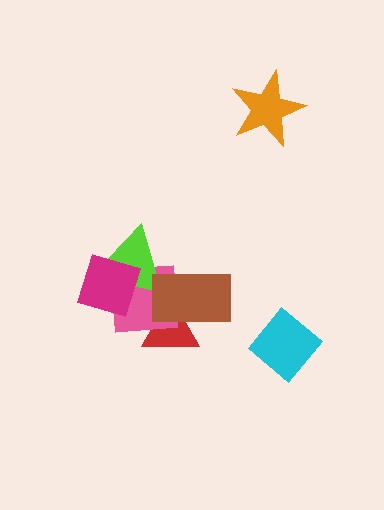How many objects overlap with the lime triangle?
3 objects overlap with the lime triangle.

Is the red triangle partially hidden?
Yes, it is partially covered by another shape.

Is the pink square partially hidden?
Yes, it is partially covered by another shape.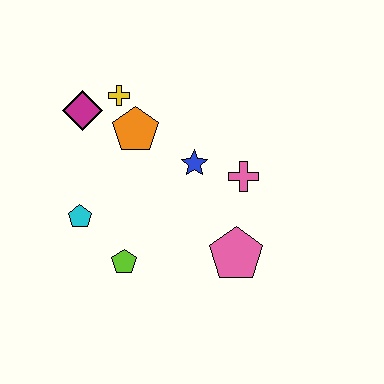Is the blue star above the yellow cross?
No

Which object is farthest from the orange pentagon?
The pink pentagon is farthest from the orange pentagon.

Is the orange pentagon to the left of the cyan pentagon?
No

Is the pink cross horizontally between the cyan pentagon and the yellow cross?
No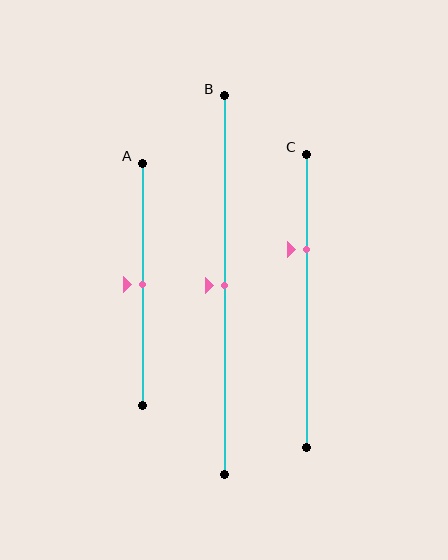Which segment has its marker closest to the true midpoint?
Segment A has its marker closest to the true midpoint.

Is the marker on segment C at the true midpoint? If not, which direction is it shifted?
No, the marker on segment C is shifted upward by about 17% of the segment length.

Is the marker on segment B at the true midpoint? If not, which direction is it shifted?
Yes, the marker on segment B is at the true midpoint.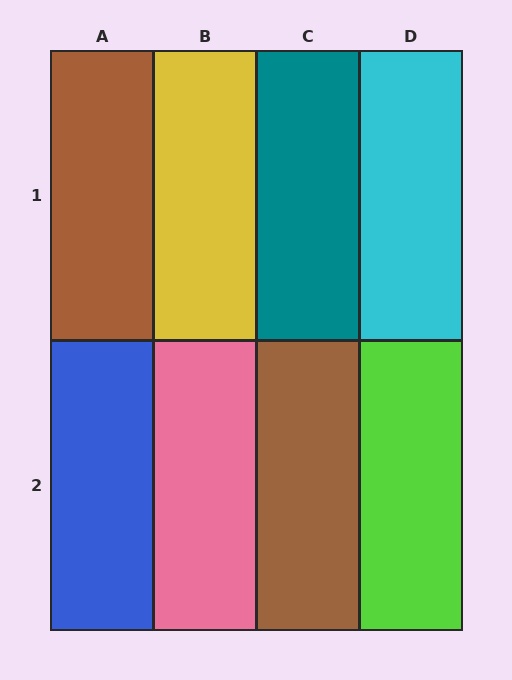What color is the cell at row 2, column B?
Pink.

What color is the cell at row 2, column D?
Lime.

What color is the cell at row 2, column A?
Blue.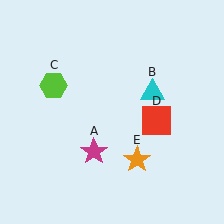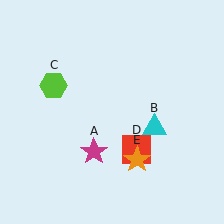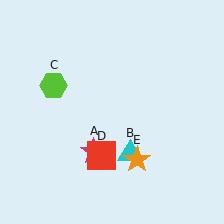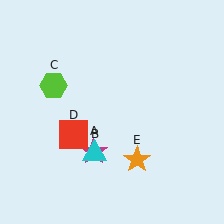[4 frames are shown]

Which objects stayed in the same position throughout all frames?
Magenta star (object A) and lime hexagon (object C) and orange star (object E) remained stationary.